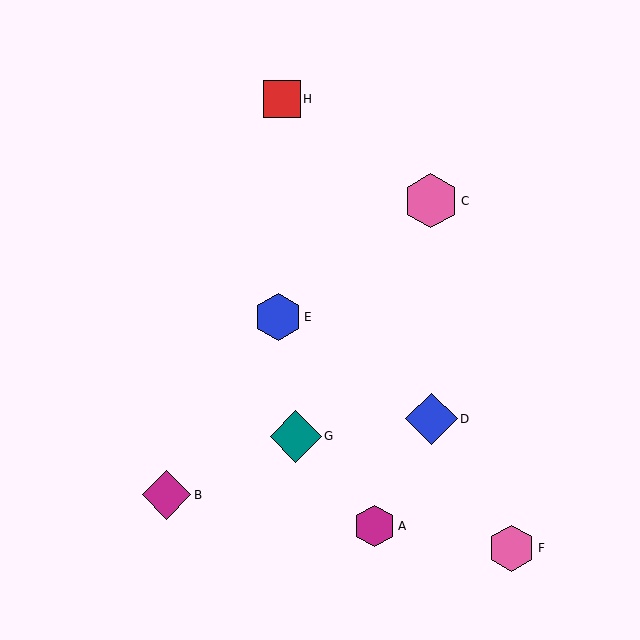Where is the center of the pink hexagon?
The center of the pink hexagon is at (512, 548).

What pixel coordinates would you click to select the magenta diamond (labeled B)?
Click at (167, 495) to select the magenta diamond B.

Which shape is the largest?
The pink hexagon (labeled C) is the largest.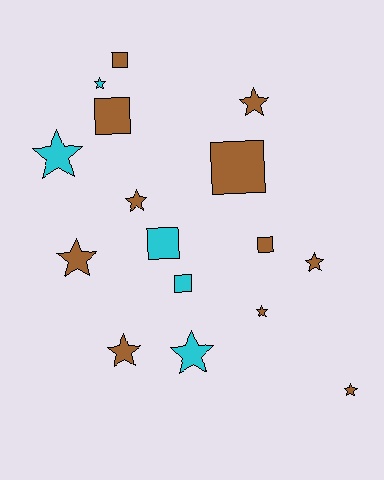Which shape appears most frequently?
Star, with 10 objects.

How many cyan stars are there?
There are 3 cyan stars.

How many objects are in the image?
There are 16 objects.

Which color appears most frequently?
Brown, with 11 objects.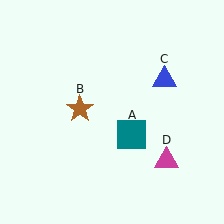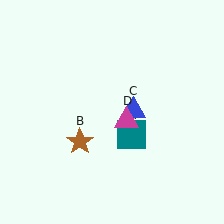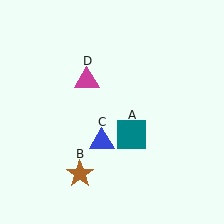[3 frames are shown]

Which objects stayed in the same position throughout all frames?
Teal square (object A) remained stationary.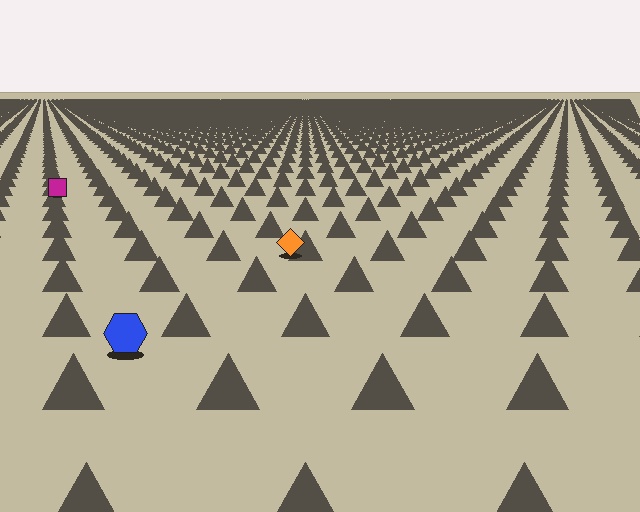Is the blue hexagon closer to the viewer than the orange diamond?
Yes. The blue hexagon is closer — you can tell from the texture gradient: the ground texture is coarser near it.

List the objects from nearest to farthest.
From nearest to farthest: the blue hexagon, the orange diamond, the magenta square.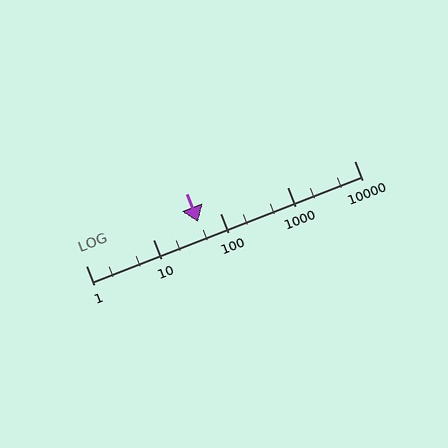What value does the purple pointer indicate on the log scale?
The pointer indicates approximately 47.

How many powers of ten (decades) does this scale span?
The scale spans 4 decades, from 1 to 10000.